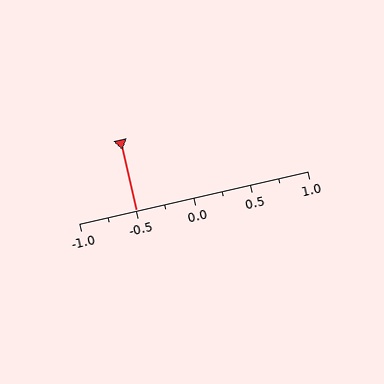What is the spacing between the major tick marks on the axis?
The major ticks are spaced 0.5 apart.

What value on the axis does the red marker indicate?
The marker indicates approximately -0.5.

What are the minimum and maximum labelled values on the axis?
The axis runs from -1.0 to 1.0.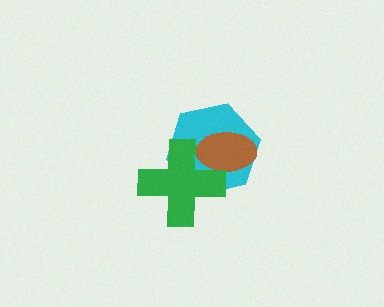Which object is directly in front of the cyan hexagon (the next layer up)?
The brown ellipse is directly in front of the cyan hexagon.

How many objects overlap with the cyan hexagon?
2 objects overlap with the cyan hexagon.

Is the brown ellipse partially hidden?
Yes, it is partially covered by another shape.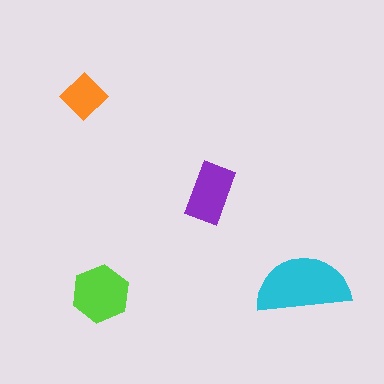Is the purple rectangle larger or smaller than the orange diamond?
Larger.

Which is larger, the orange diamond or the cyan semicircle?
The cyan semicircle.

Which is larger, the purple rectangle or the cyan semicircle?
The cyan semicircle.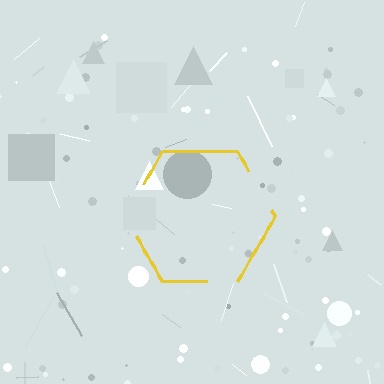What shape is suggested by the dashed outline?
The dashed outline suggests a hexagon.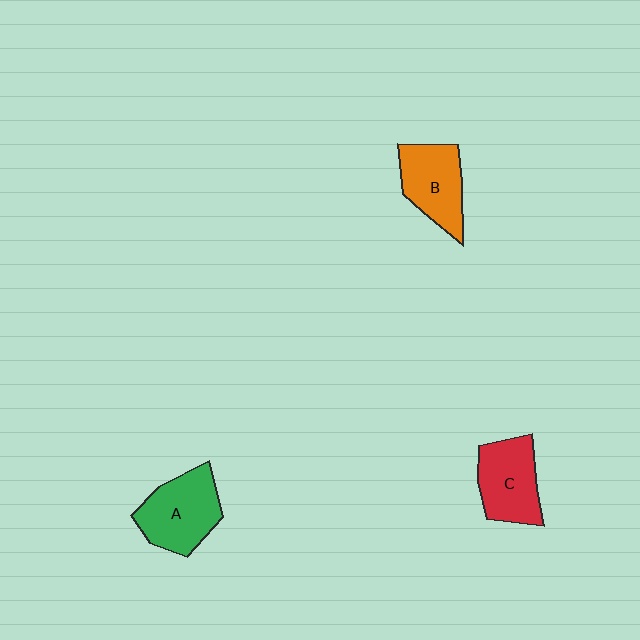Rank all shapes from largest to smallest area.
From largest to smallest: A (green), C (red), B (orange).